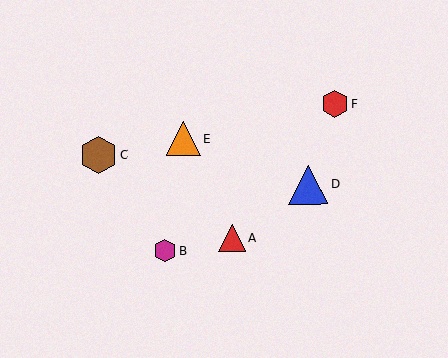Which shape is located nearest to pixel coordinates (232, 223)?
The red triangle (labeled A) at (232, 238) is nearest to that location.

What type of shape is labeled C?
Shape C is a brown hexagon.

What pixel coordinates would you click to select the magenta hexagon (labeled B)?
Click at (165, 251) to select the magenta hexagon B.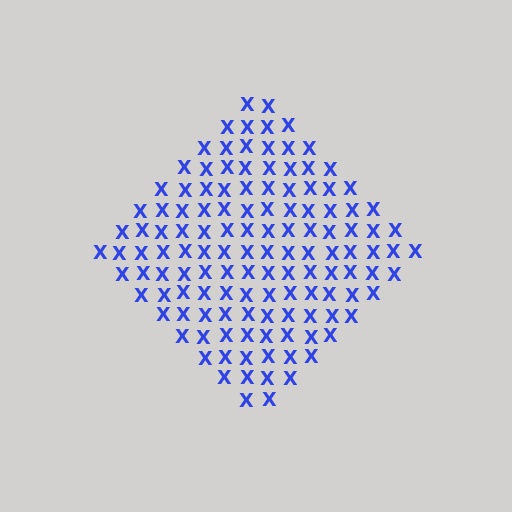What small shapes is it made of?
It is made of small letter X's.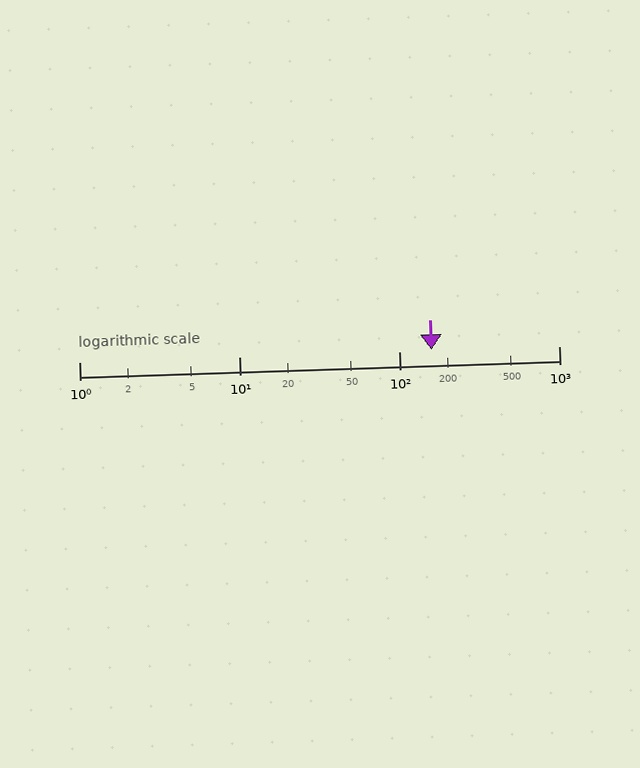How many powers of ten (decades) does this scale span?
The scale spans 3 decades, from 1 to 1000.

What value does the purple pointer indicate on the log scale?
The pointer indicates approximately 160.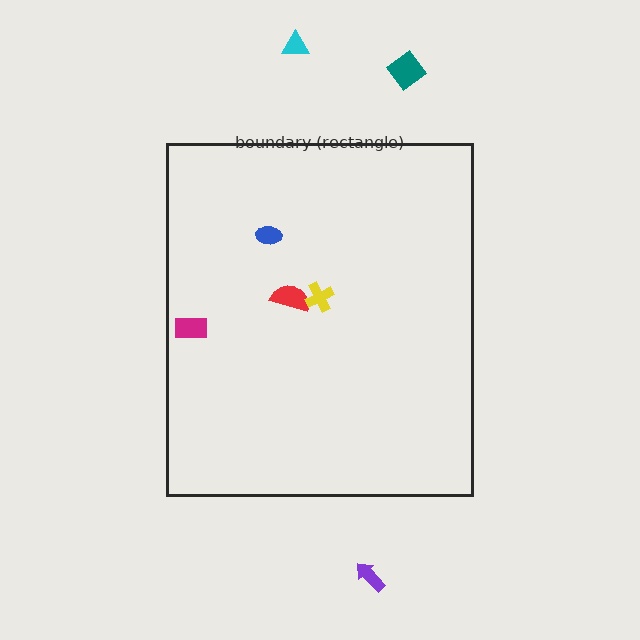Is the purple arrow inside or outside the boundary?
Outside.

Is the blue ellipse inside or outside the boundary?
Inside.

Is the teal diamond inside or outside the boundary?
Outside.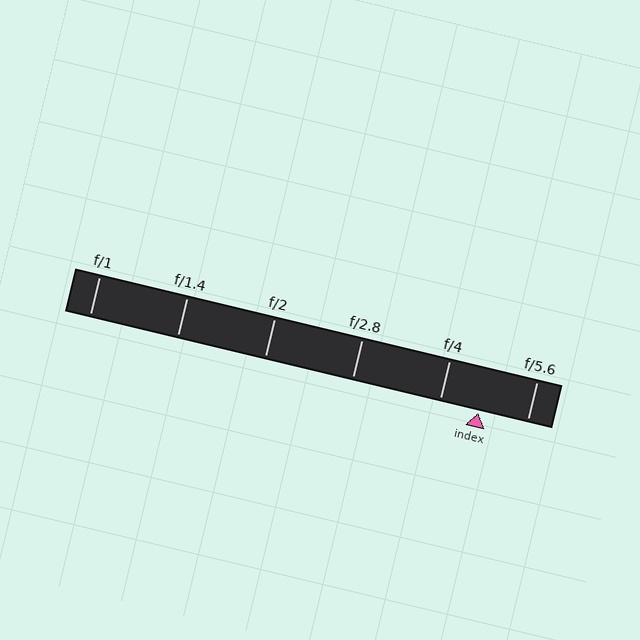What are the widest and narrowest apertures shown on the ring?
The widest aperture shown is f/1 and the narrowest is f/5.6.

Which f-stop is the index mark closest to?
The index mark is closest to f/4.